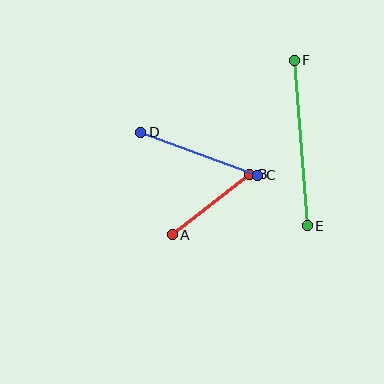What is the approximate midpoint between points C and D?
The midpoint is at approximately (199, 154) pixels.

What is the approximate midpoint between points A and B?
The midpoint is at approximately (211, 205) pixels.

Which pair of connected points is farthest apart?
Points E and F are farthest apart.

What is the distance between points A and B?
The distance is approximately 99 pixels.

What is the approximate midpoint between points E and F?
The midpoint is at approximately (301, 143) pixels.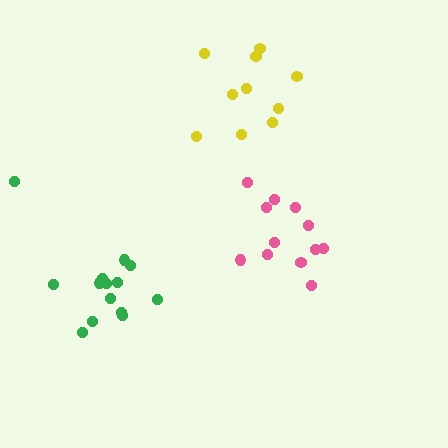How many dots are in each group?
Group 1: 10 dots, Group 2: 14 dots, Group 3: 12 dots (36 total).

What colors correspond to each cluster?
The clusters are colored: yellow, green, pink.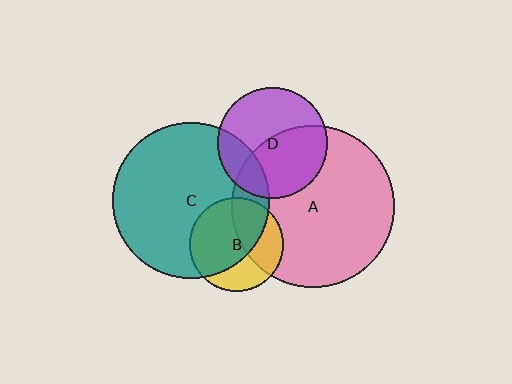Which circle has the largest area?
Circle A (pink).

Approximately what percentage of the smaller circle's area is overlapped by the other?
Approximately 40%.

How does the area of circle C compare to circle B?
Approximately 2.8 times.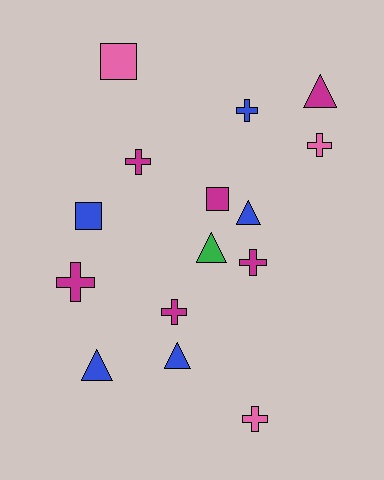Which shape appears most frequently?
Cross, with 7 objects.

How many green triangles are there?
There is 1 green triangle.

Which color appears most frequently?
Magenta, with 6 objects.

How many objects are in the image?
There are 15 objects.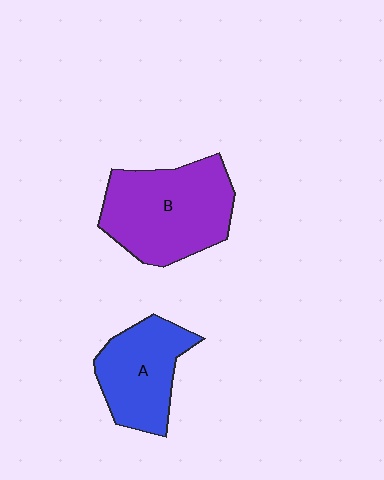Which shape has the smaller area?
Shape A (blue).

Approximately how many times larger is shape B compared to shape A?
Approximately 1.4 times.